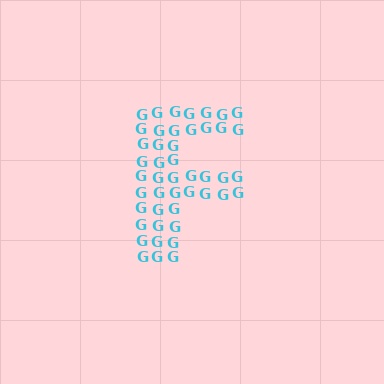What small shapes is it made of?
It is made of small letter G's.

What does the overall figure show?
The overall figure shows the letter F.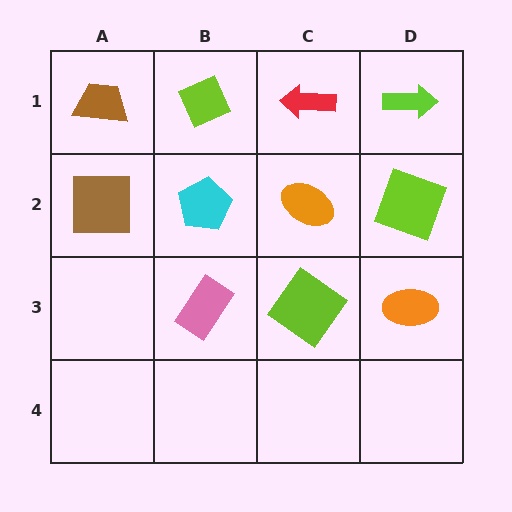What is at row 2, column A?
A brown square.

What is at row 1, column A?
A brown trapezoid.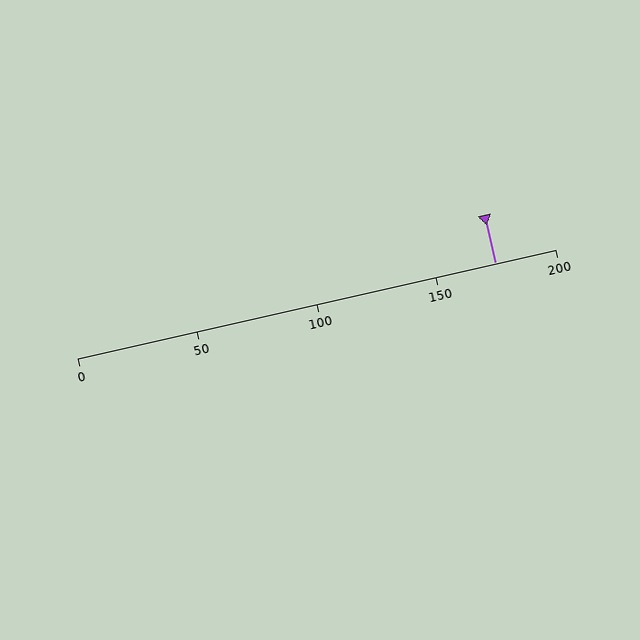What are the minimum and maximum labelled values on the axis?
The axis runs from 0 to 200.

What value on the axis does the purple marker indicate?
The marker indicates approximately 175.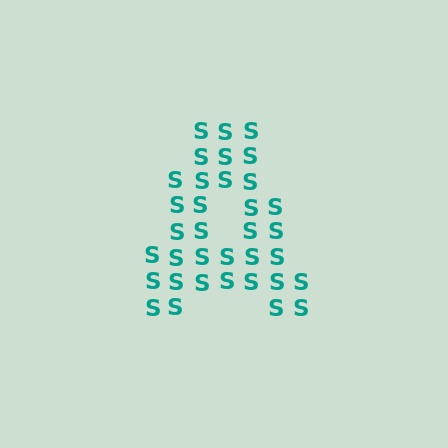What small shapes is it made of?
It is made of small letter S's.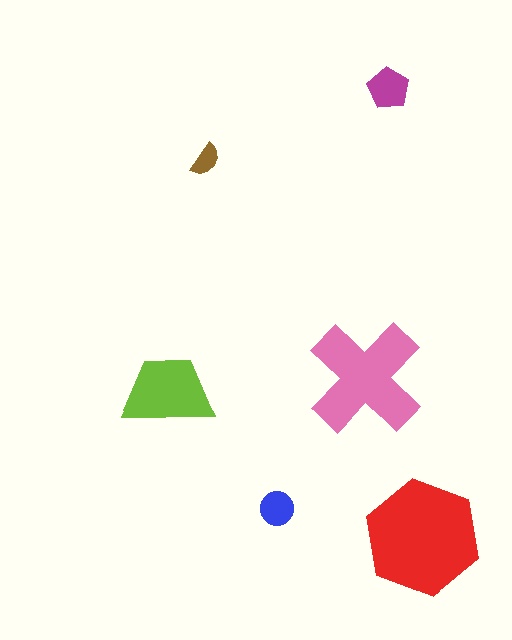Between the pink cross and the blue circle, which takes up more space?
The pink cross.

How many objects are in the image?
There are 6 objects in the image.